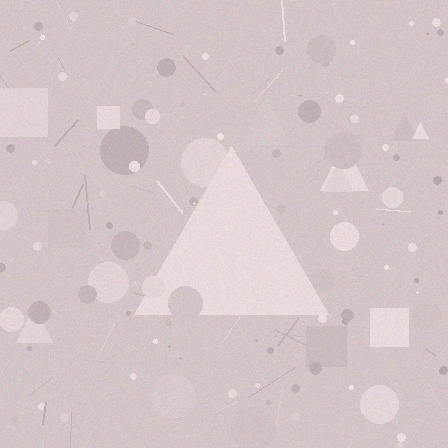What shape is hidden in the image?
A triangle is hidden in the image.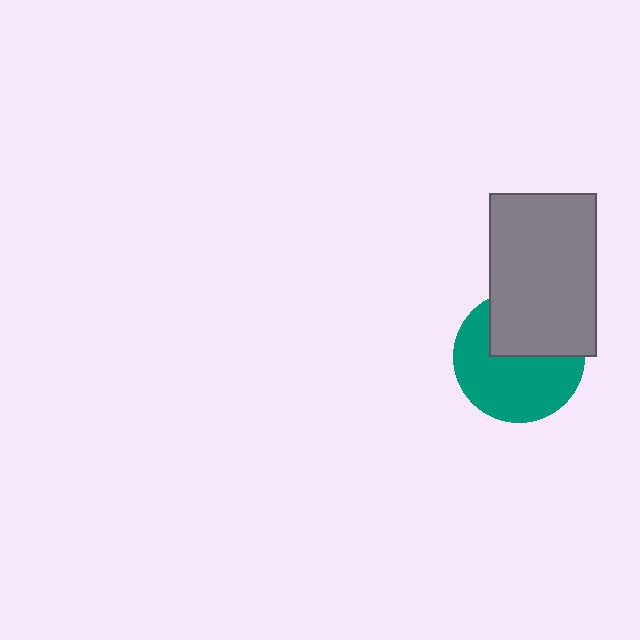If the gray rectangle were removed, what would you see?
You would see the complete teal circle.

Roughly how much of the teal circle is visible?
About half of it is visible (roughly 61%).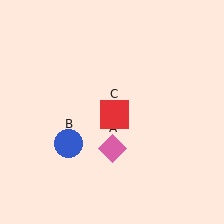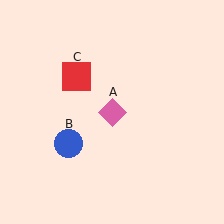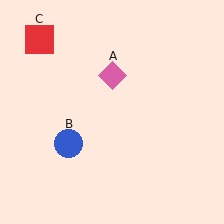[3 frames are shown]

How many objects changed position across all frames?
2 objects changed position: pink diamond (object A), red square (object C).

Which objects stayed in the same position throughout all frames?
Blue circle (object B) remained stationary.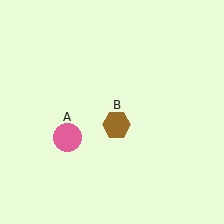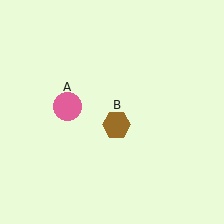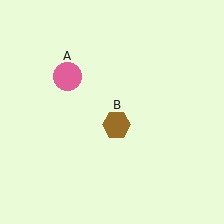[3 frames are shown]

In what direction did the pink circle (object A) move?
The pink circle (object A) moved up.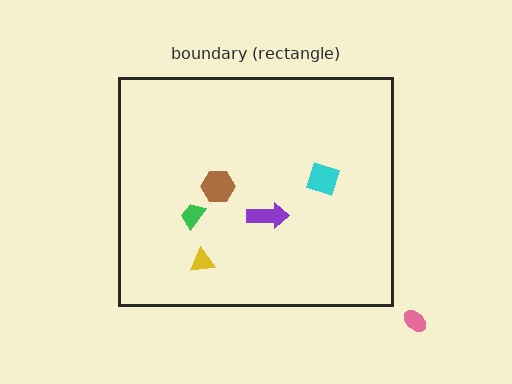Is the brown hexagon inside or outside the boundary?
Inside.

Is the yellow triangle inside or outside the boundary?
Inside.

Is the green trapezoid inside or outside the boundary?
Inside.